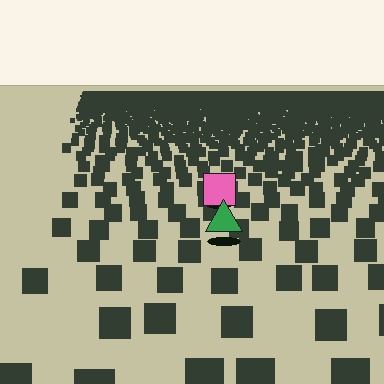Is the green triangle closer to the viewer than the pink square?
Yes. The green triangle is closer — you can tell from the texture gradient: the ground texture is coarser near it.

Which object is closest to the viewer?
The green triangle is closest. The texture marks near it are larger and more spread out.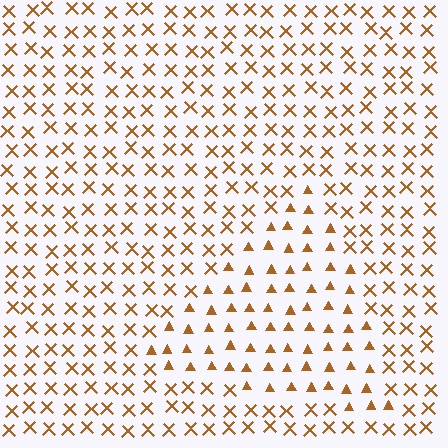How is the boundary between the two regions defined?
The boundary is defined by a change in element shape: triangles inside vs. X marks outside. All elements share the same color and spacing.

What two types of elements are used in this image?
The image uses triangles inside the triangle region and X marks outside it.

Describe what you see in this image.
The image is filled with small brown elements arranged in a uniform grid. A triangle-shaped region contains triangles, while the surrounding area contains X marks. The boundary is defined purely by the change in element shape.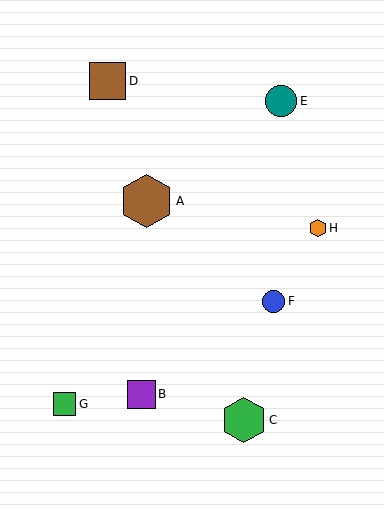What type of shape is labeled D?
Shape D is a brown square.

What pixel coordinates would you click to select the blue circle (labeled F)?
Click at (273, 301) to select the blue circle F.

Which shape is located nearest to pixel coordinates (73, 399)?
The green square (labeled G) at (65, 404) is nearest to that location.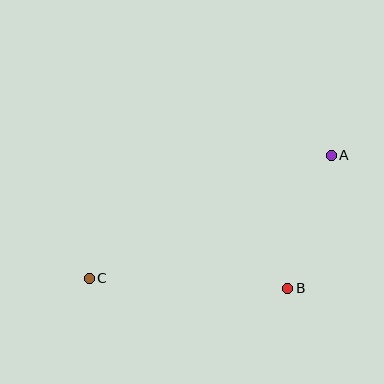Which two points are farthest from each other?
Points A and C are farthest from each other.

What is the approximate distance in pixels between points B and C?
The distance between B and C is approximately 199 pixels.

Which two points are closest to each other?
Points A and B are closest to each other.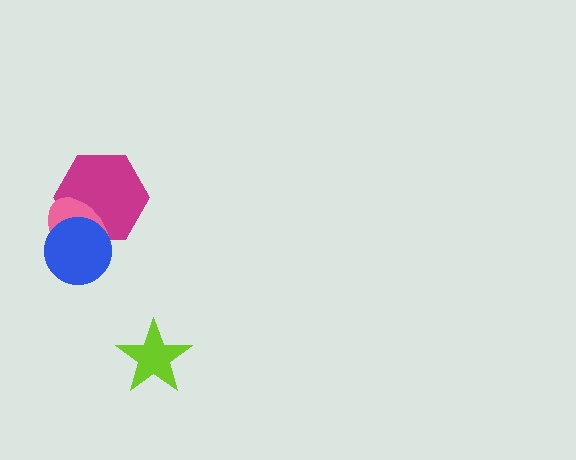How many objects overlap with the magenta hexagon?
2 objects overlap with the magenta hexagon.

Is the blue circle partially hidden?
No, no other shape covers it.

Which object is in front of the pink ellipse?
The blue circle is in front of the pink ellipse.